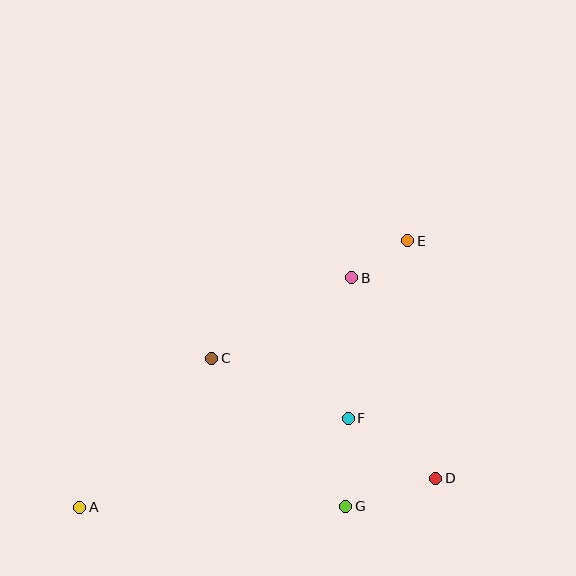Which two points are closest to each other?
Points B and E are closest to each other.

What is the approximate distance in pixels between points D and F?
The distance between D and F is approximately 105 pixels.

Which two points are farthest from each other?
Points A and E are farthest from each other.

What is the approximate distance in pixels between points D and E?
The distance between D and E is approximately 239 pixels.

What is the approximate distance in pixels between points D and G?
The distance between D and G is approximately 95 pixels.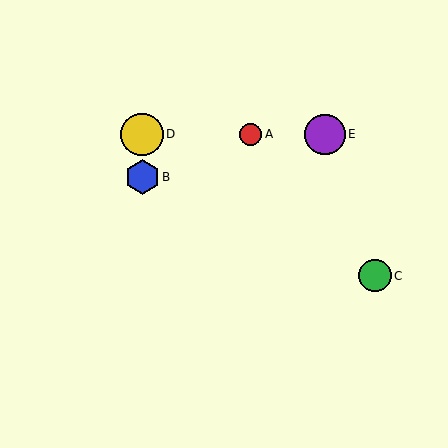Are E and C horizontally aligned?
No, E is at y≈134 and C is at y≈276.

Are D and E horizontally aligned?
Yes, both are at y≈134.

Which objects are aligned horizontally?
Objects A, D, E are aligned horizontally.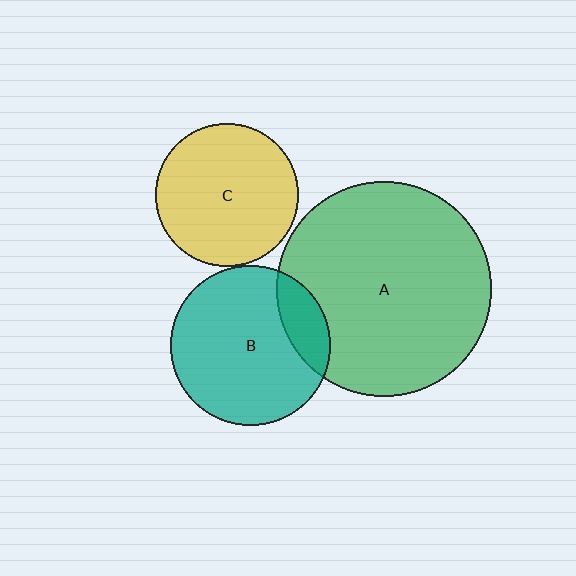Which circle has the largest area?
Circle A (green).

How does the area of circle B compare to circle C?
Approximately 1.3 times.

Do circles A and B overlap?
Yes.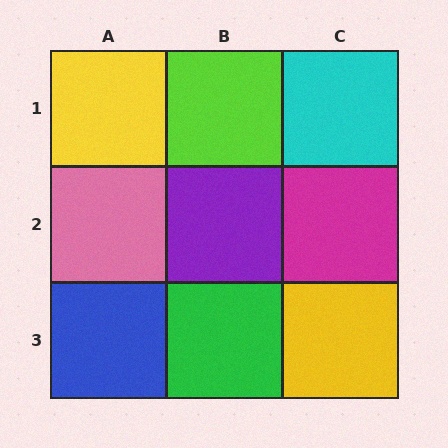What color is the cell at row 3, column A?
Blue.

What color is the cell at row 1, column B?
Lime.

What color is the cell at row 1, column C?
Cyan.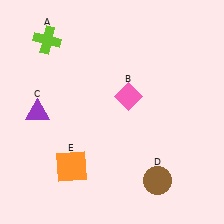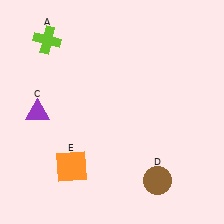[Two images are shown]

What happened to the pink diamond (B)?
The pink diamond (B) was removed in Image 2. It was in the top-right area of Image 1.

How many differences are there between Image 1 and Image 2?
There is 1 difference between the two images.